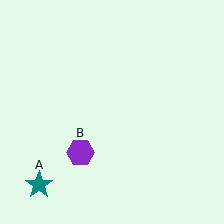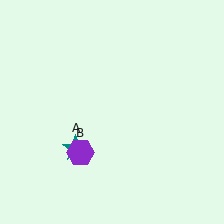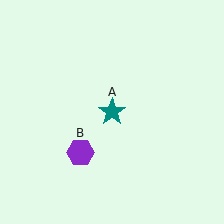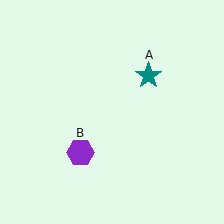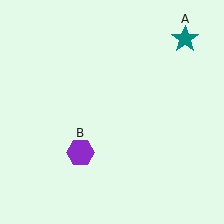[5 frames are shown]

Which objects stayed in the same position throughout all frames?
Purple hexagon (object B) remained stationary.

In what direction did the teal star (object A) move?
The teal star (object A) moved up and to the right.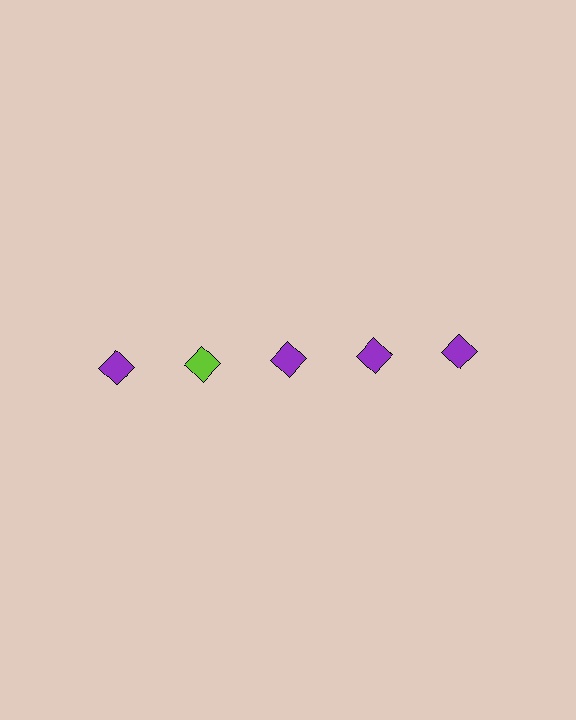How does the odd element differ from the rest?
It has a different color: lime instead of purple.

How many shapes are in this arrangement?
There are 5 shapes arranged in a grid pattern.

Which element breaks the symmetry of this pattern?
The lime diamond in the top row, second from left column breaks the symmetry. All other shapes are purple diamonds.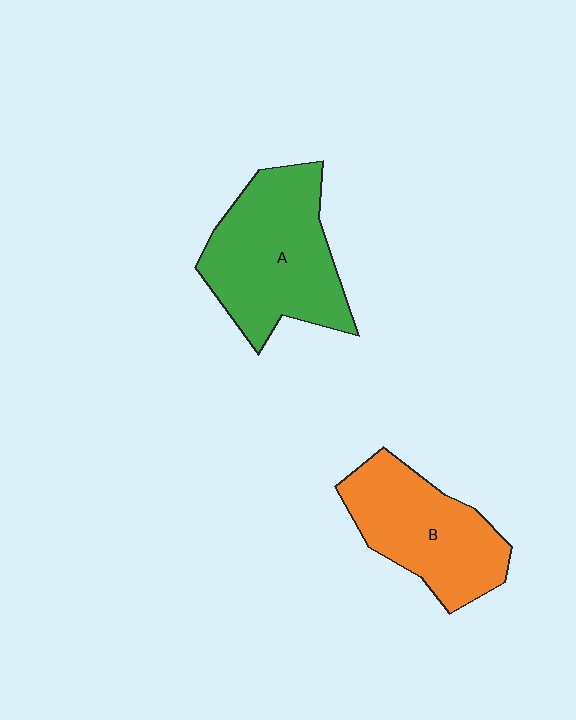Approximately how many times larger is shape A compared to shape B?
Approximately 1.2 times.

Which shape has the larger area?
Shape A (green).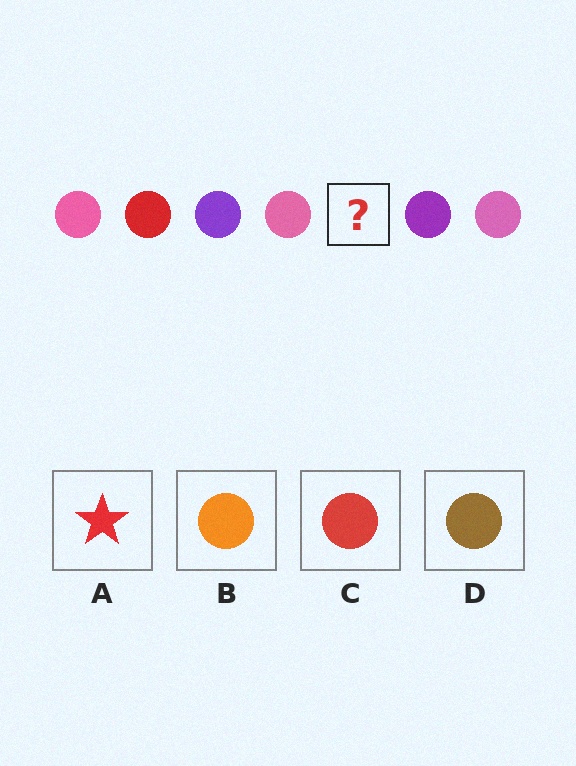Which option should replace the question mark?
Option C.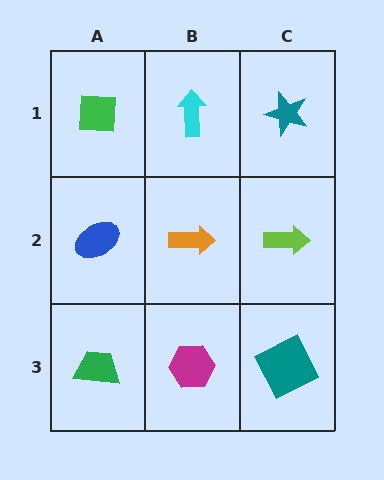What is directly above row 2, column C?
A teal star.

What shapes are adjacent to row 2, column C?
A teal star (row 1, column C), a teal square (row 3, column C), an orange arrow (row 2, column B).